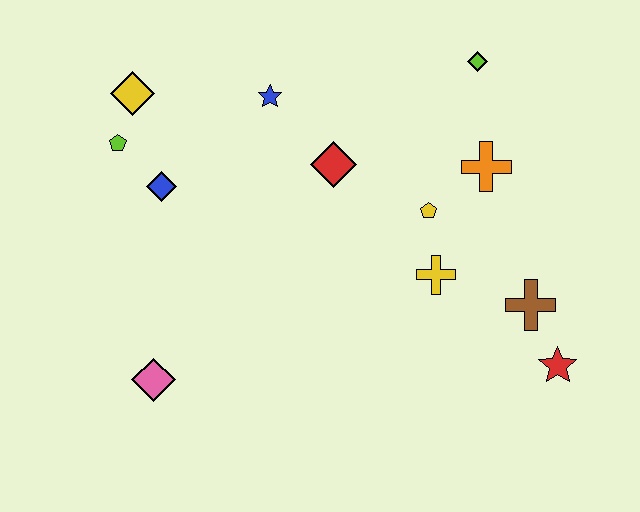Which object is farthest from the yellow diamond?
The red star is farthest from the yellow diamond.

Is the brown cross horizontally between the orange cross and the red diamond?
No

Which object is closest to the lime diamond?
The orange cross is closest to the lime diamond.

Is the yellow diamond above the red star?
Yes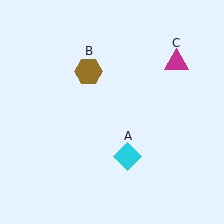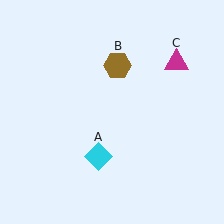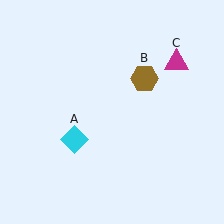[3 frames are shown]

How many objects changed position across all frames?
2 objects changed position: cyan diamond (object A), brown hexagon (object B).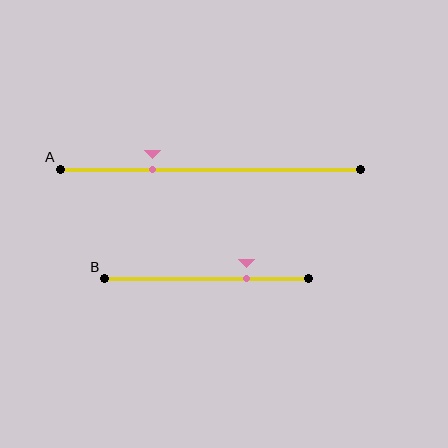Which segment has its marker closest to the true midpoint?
Segment A has its marker closest to the true midpoint.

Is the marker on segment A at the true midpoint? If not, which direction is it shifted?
No, the marker on segment A is shifted to the left by about 19% of the segment length.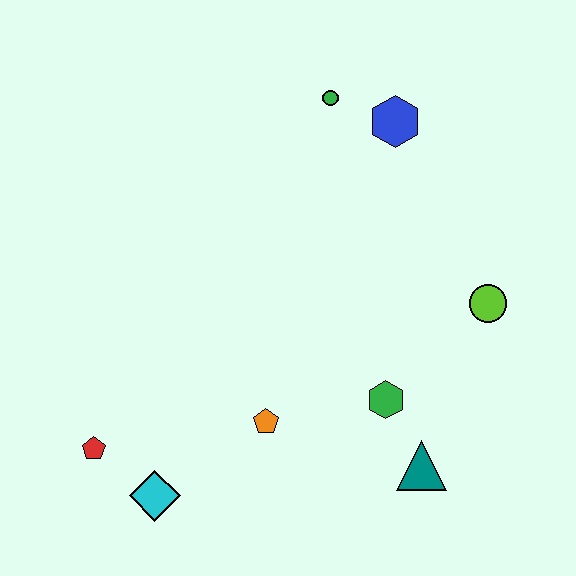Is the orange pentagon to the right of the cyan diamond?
Yes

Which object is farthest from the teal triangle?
The green circle is farthest from the teal triangle.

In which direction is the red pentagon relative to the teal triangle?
The red pentagon is to the left of the teal triangle.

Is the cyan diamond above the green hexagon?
No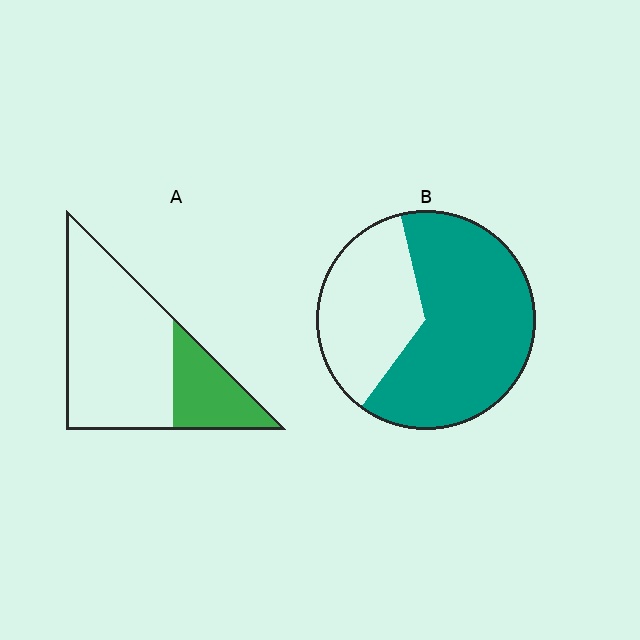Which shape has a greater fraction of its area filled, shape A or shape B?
Shape B.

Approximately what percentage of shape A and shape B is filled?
A is approximately 25% and B is approximately 65%.